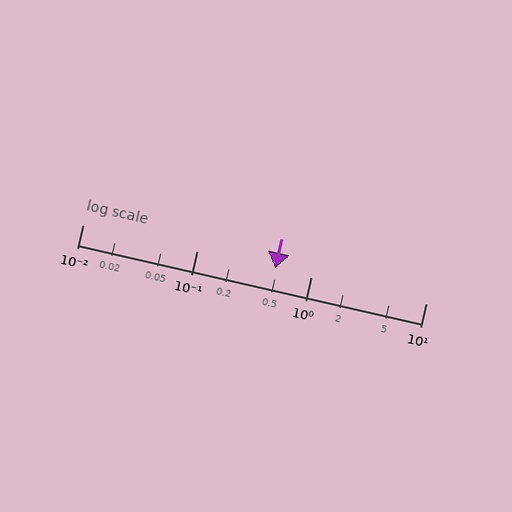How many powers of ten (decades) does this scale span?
The scale spans 3 decades, from 0.01 to 10.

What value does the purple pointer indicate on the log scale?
The pointer indicates approximately 0.48.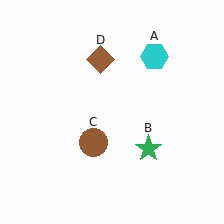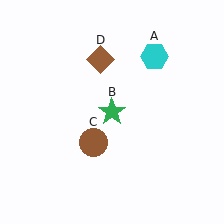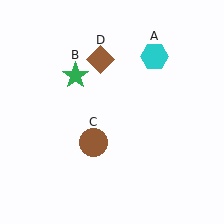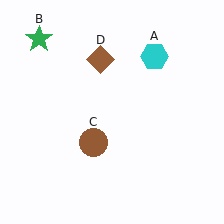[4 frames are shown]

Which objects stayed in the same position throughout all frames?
Cyan hexagon (object A) and brown circle (object C) and brown diamond (object D) remained stationary.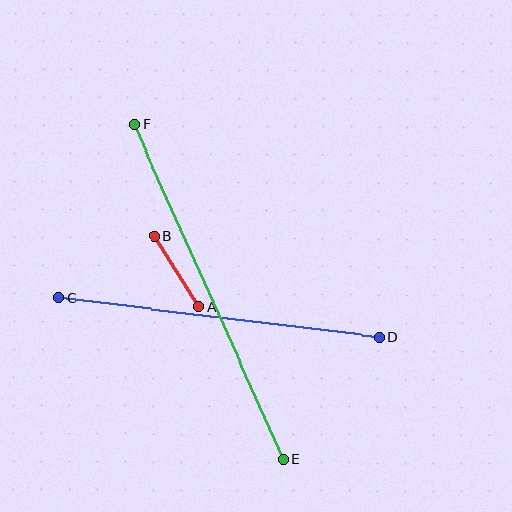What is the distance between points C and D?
The distance is approximately 323 pixels.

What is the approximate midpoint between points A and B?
The midpoint is at approximately (176, 271) pixels.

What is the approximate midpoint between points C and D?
The midpoint is at approximately (219, 317) pixels.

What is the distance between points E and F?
The distance is approximately 366 pixels.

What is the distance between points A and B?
The distance is approximately 83 pixels.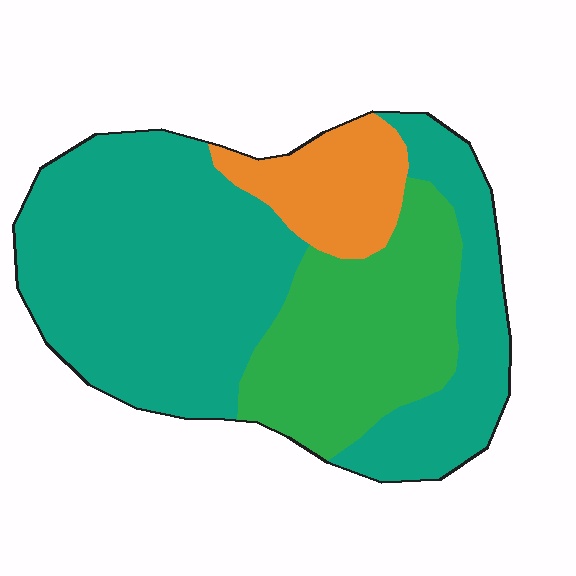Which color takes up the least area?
Orange, at roughly 10%.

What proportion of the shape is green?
Green covers 27% of the shape.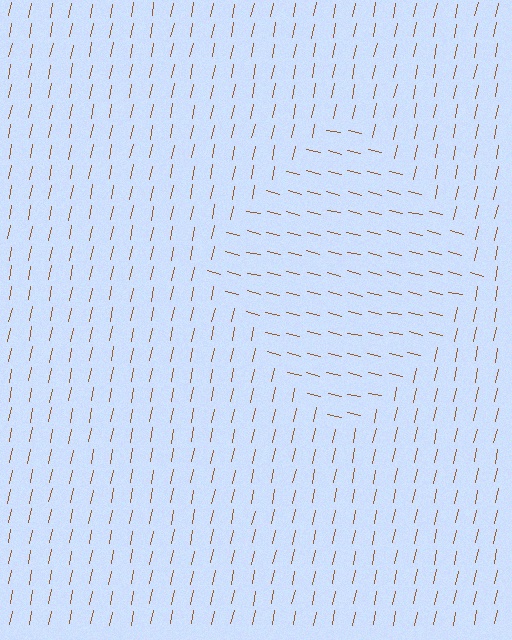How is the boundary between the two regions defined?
The boundary is defined purely by a change in line orientation (approximately 87 degrees difference). All lines are the same color and thickness.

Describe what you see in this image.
The image is filled with small brown line segments. A diamond region in the image has lines oriented differently from the surrounding lines, creating a visible texture boundary.